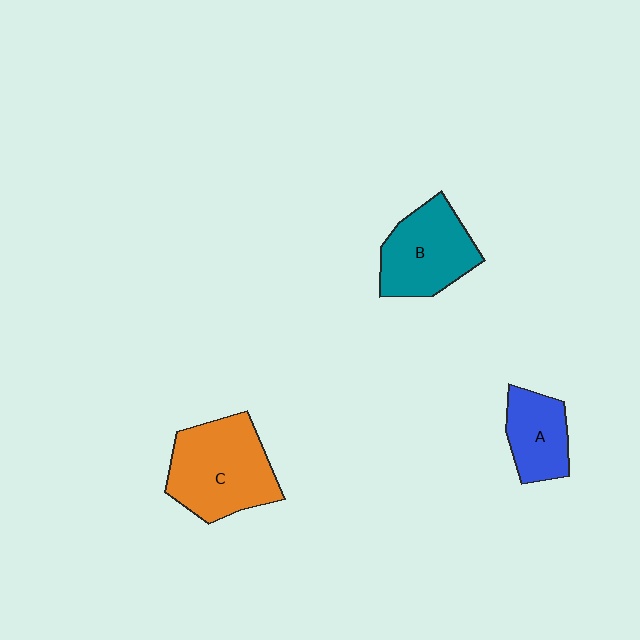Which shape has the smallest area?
Shape A (blue).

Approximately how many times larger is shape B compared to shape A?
Approximately 1.4 times.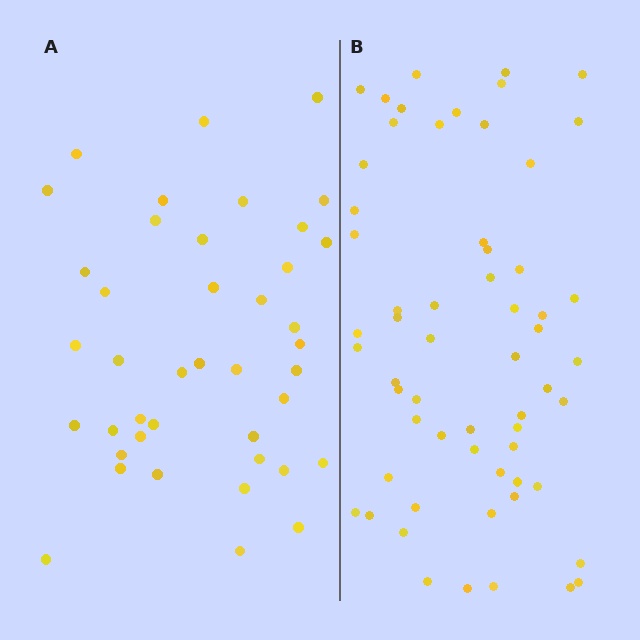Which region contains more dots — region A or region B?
Region B (the right region) has more dots.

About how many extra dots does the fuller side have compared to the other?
Region B has approximately 20 more dots than region A.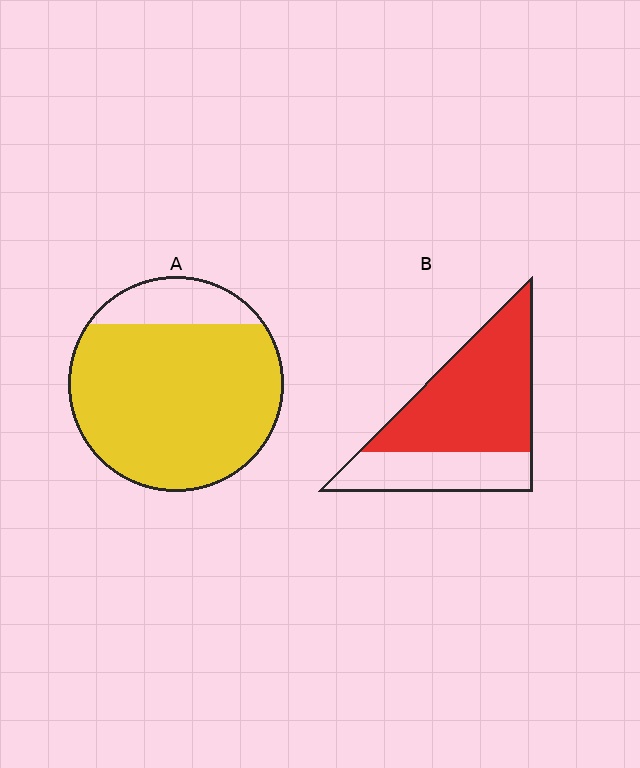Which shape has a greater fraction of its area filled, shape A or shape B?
Shape A.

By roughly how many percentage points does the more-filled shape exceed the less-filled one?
By roughly 15 percentage points (A over B).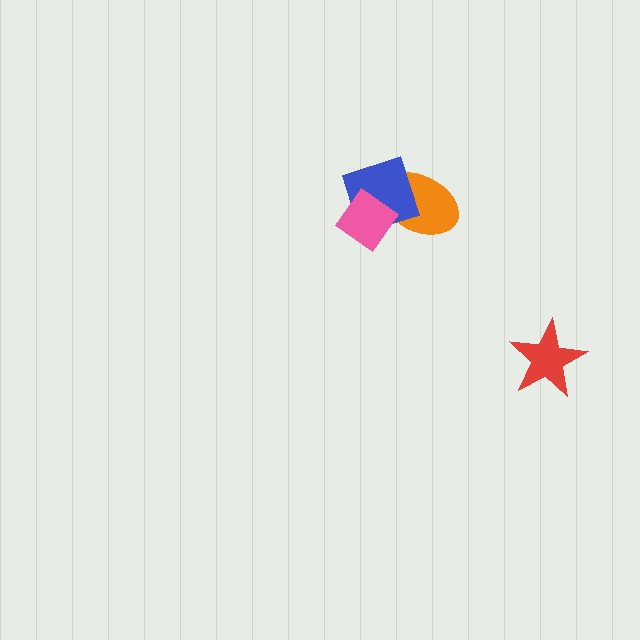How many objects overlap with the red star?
0 objects overlap with the red star.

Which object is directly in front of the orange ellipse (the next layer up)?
The blue diamond is directly in front of the orange ellipse.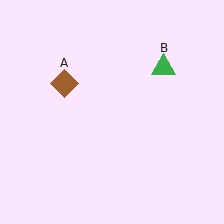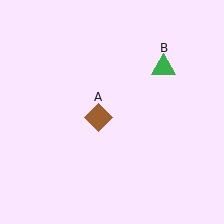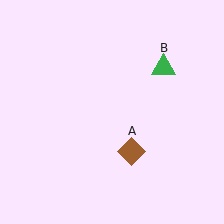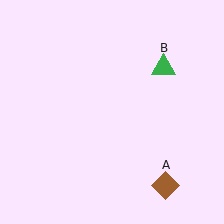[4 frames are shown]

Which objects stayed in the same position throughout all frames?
Green triangle (object B) remained stationary.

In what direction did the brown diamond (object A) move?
The brown diamond (object A) moved down and to the right.